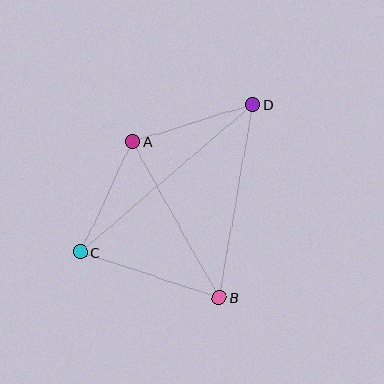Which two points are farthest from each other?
Points C and D are farthest from each other.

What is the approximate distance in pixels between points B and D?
The distance between B and D is approximately 196 pixels.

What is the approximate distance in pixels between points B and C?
The distance between B and C is approximately 146 pixels.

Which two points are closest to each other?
Points A and C are closest to each other.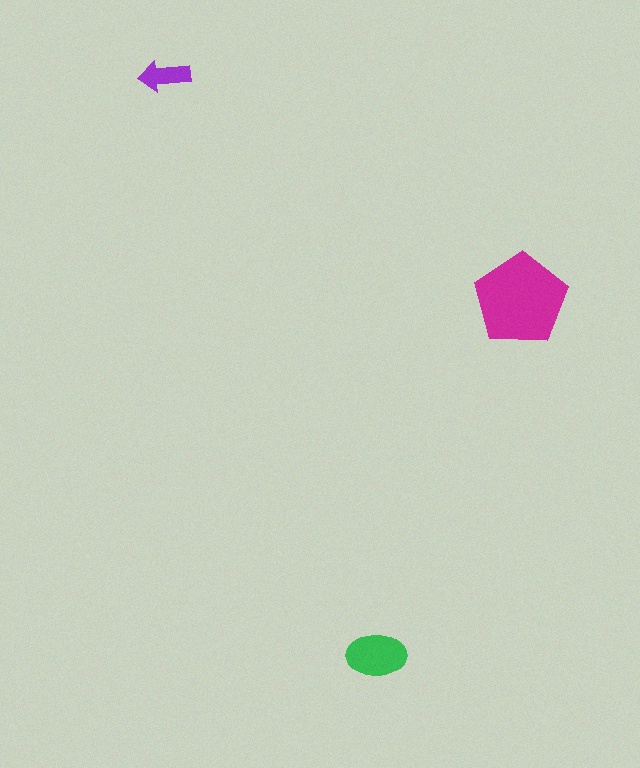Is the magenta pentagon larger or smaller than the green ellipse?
Larger.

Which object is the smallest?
The purple arrow.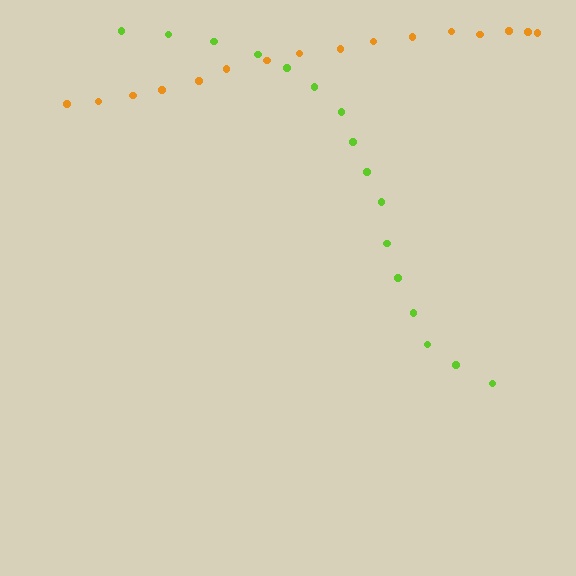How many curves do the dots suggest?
There are 2 distinct paths.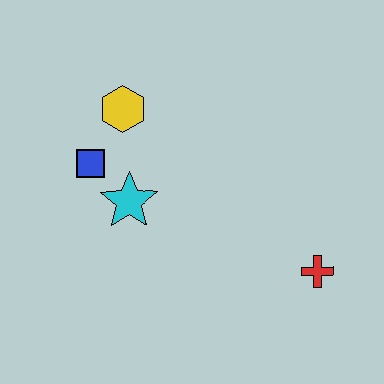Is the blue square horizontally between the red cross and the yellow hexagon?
No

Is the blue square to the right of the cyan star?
No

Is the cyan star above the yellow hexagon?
No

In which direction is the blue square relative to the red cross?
The blue square is to the left of the red cross.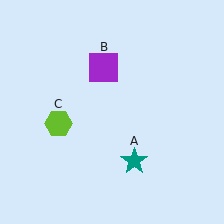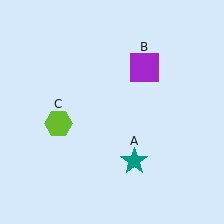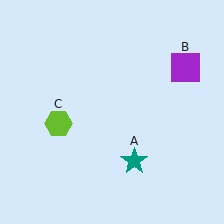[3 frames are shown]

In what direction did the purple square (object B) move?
The purple square (object B) moved right.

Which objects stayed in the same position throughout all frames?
Teal star (object A) and lime hexagon (object C) remained stationary.